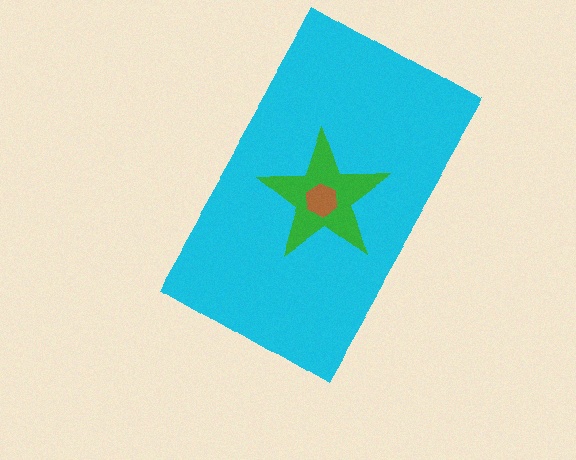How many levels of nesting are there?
3.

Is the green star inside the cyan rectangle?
Yes.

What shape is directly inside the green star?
The brown hexagon.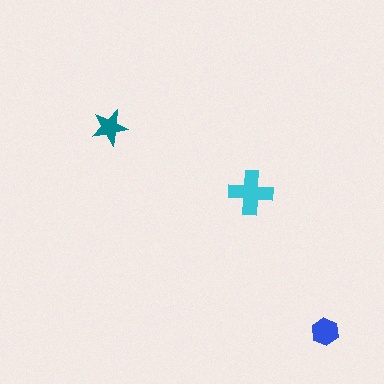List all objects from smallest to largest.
The teal star, the blue hexagon, the cyan cross.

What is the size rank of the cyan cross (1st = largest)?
1st.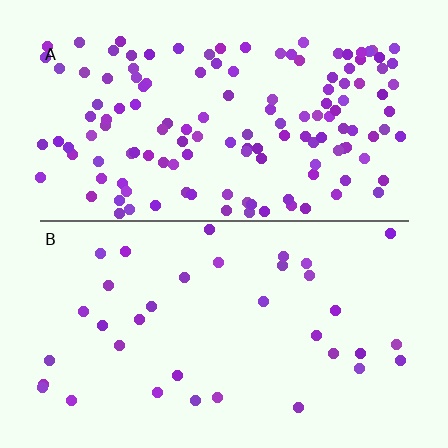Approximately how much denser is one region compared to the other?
Approximately 3.9× — region A over region B.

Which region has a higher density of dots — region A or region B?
A (the top).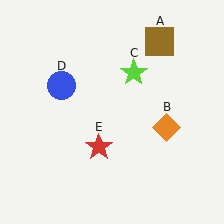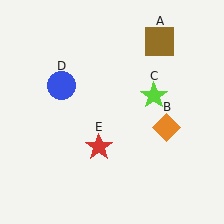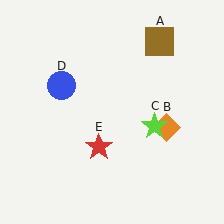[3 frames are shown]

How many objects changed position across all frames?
1 object changed position: lime star (object C).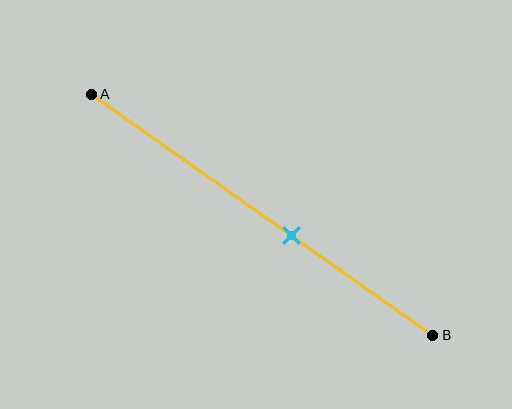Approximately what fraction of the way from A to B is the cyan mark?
The cyan mark is approximately 60% of the way from A to B.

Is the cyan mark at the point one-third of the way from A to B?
No, the mark is at about 60% from A, not at the 33% one-third point.